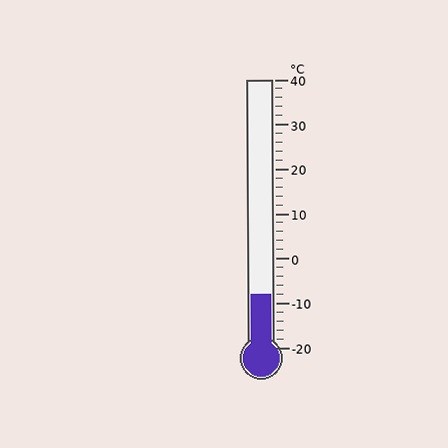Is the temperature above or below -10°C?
The temperature is above -10°C.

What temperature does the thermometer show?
The thermometer shows approximately -8°C.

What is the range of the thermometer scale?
The thermometer scale ranges from -20°C to 40°C.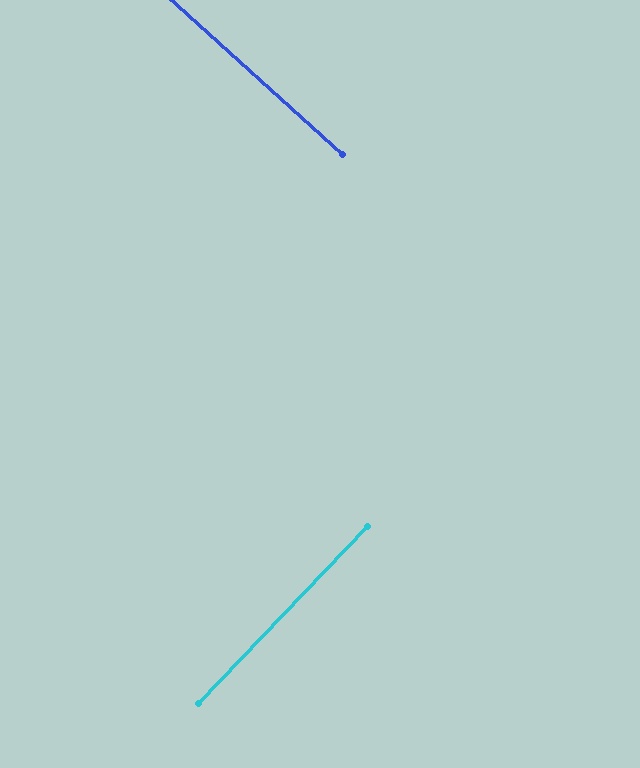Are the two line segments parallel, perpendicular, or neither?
Perpendicular — they meet at approximately 88°.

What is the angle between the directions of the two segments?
Approximately 88 degrees.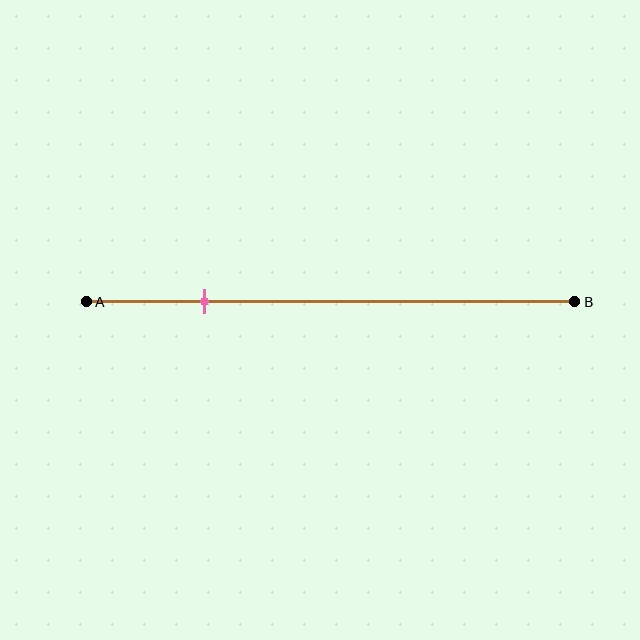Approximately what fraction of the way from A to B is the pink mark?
The pink mark is approximately 25% of the way from A to B.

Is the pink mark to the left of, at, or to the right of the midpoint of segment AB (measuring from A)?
The pink mark is to the left of the midpoint of segment AB.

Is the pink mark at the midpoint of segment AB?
No, the mark is at about 25% from A, not at the 50% midpoint.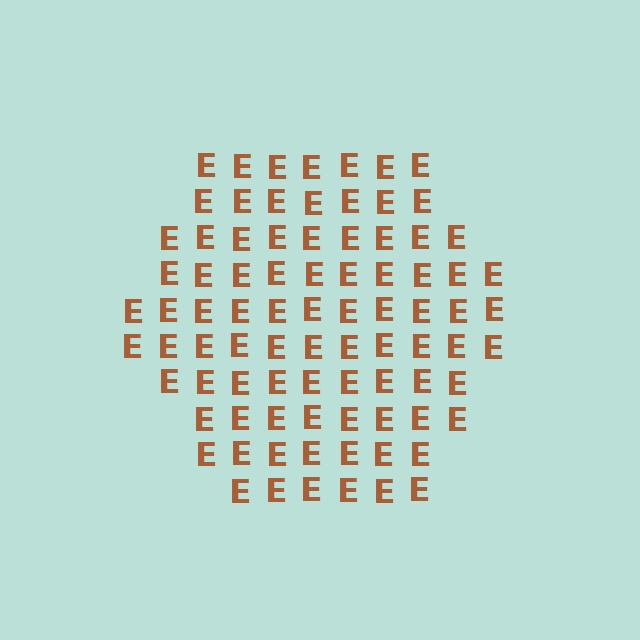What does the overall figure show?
The overall figure shows a hexagon.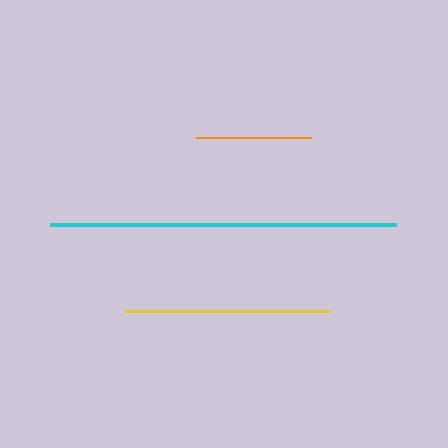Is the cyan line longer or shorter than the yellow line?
The cyan line is longer than the yellow line.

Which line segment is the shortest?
The orange line is the shortest at approximately 116 pixels.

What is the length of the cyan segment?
The cyan segment is approximately 345 pixels long.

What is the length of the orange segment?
The orange segment is approximately 116 pixels long.